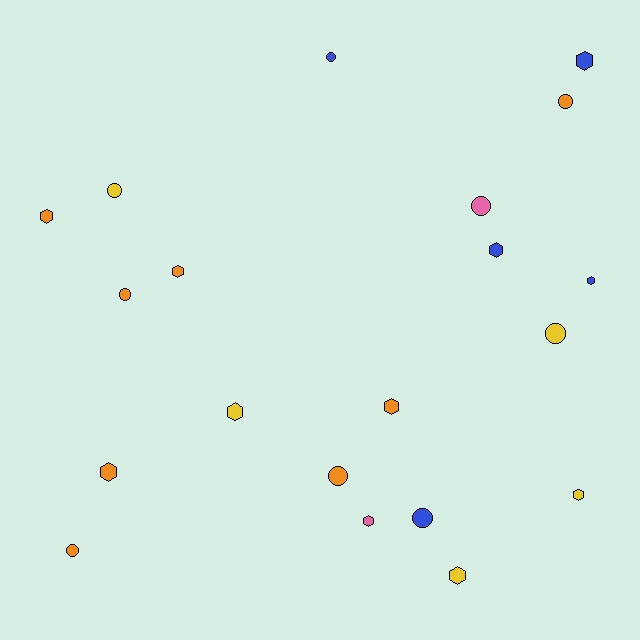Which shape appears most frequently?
Hexagon, with 11 objects.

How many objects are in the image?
There are 20 objects.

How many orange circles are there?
There are 4 orange circles.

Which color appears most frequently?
Orange, with 8 objects.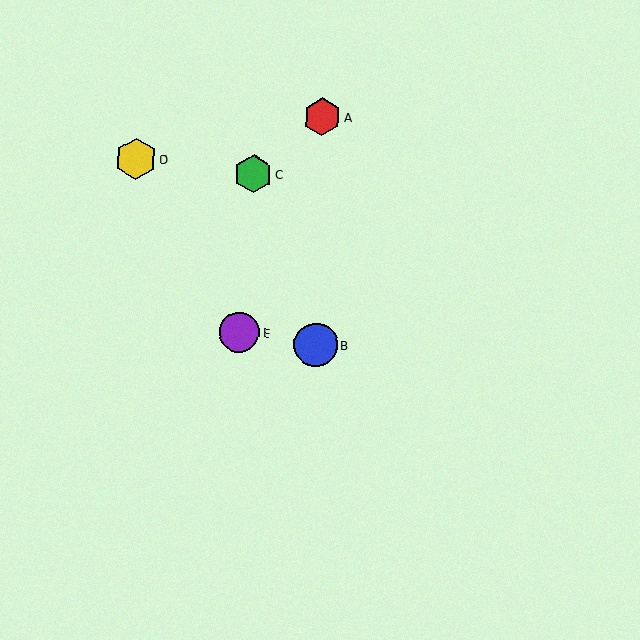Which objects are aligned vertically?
Objects A, B are aligned vertically.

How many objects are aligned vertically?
2 objects (A, B) are aligned vertically.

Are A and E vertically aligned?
No, A is at x≈322 and E is at x≈239.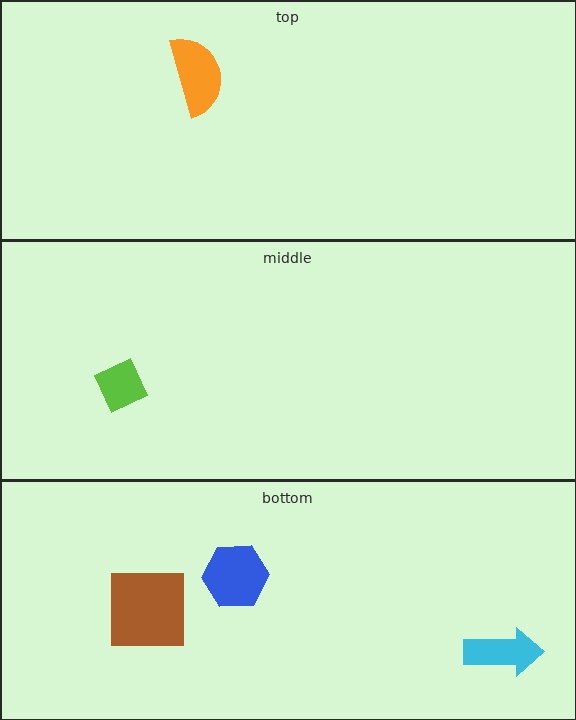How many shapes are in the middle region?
1.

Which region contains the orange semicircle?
The top region.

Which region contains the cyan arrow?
The bottom region.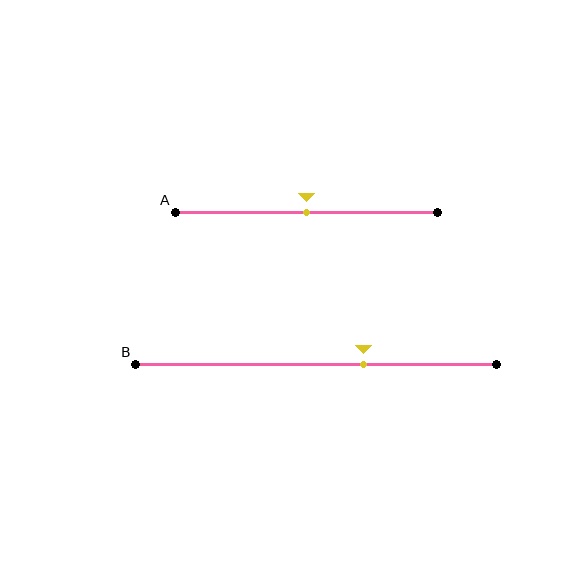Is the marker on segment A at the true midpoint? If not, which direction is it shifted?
Yes, the marker on segment A is at the true midpoint.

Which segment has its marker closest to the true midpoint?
Segment A has its marker closest to the true midpoint.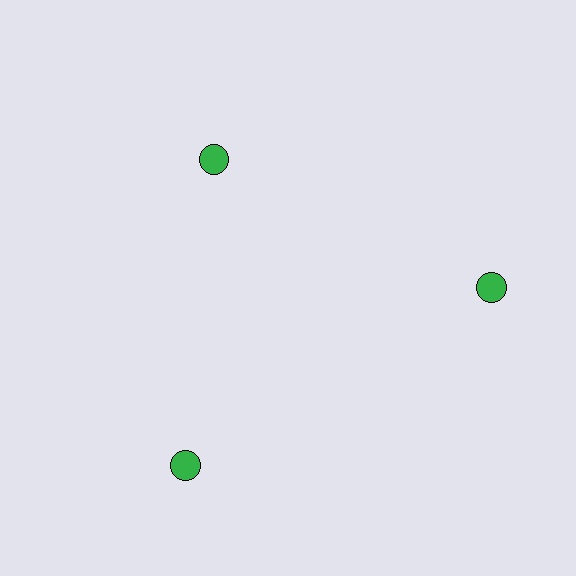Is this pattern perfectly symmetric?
No. The 3 green circles are arranged in a ring, but one element near the 11 o'clock position is pulled inward toward the center, breaking the 3-fold rotational symmetry.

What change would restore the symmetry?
The symmetry would be restored by moving it outward, back onto the ring so that all 3 circles sit at equal angles and equal distance from the center.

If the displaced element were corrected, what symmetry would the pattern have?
It would have 3-fold rotational symmetry — the pattern would map onto itself every 120 degrees.